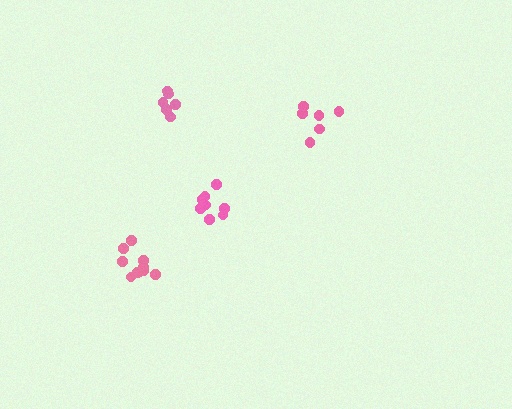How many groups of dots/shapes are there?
There are 4 groups.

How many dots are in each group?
Group 1: 8 dots, Group 2: 10 dots, Group 3: 6 dots, Group 4: 6 dots (30 total).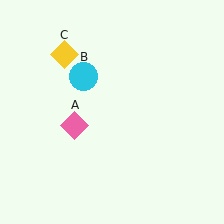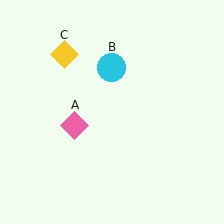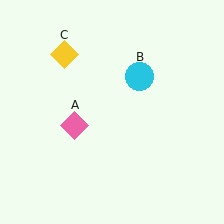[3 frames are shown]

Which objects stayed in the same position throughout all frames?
Pink diamond (object A) and yellow diamond (object C) remained stationary.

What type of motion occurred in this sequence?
The cyan circle (object B) rotated clockwise around the center of the scene.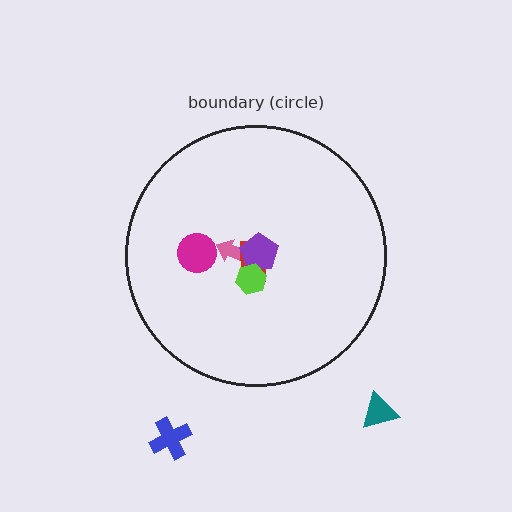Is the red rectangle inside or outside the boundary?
Inside.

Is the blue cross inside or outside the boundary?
Outside.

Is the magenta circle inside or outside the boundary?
Inside.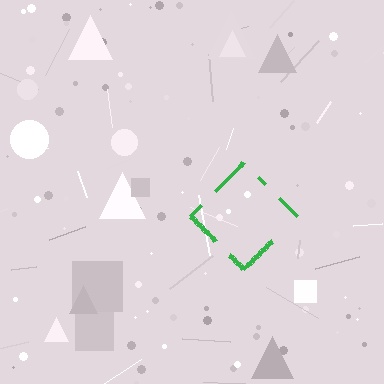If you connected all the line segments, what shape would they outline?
They would outline a diamond.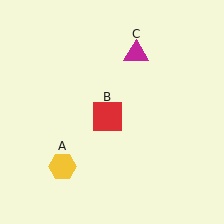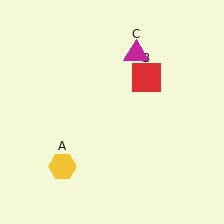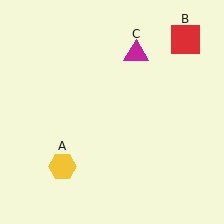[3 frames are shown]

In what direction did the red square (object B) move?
The red square (object B) moved up and to the right.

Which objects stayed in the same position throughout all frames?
Yellow hexagon (object A) and magenta triangle (object C) remained stationary.